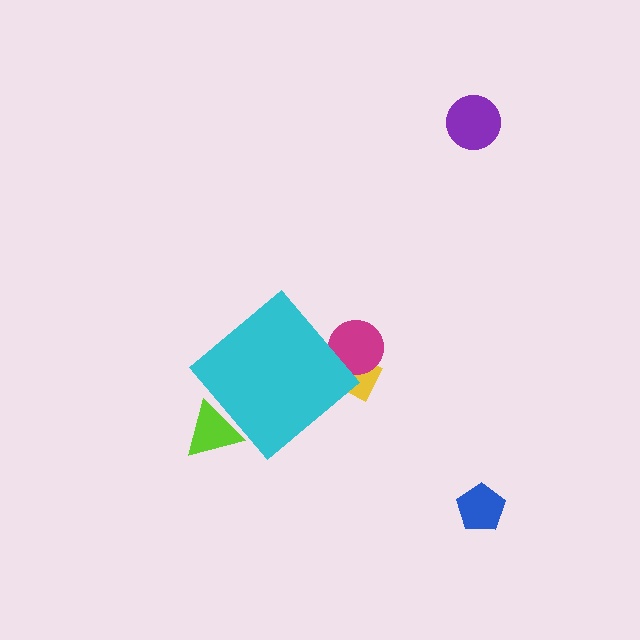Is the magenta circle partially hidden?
Yes, the magenta circle is partially hidden behind the cyan diamond.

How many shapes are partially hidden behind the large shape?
3 shapes are partially hidden.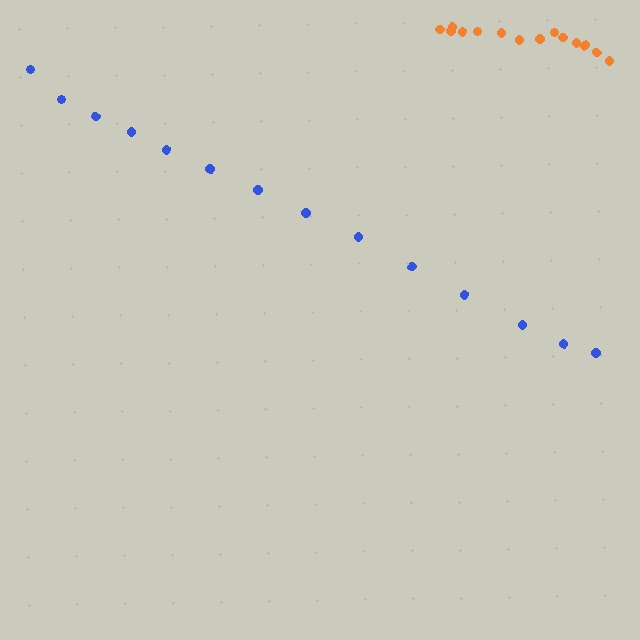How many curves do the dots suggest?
There are 2 distinct paths.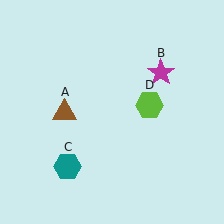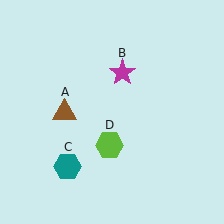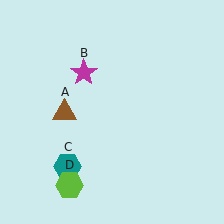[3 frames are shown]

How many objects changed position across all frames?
2 objects changed position: magenta star (object B), lime hexagon (object D).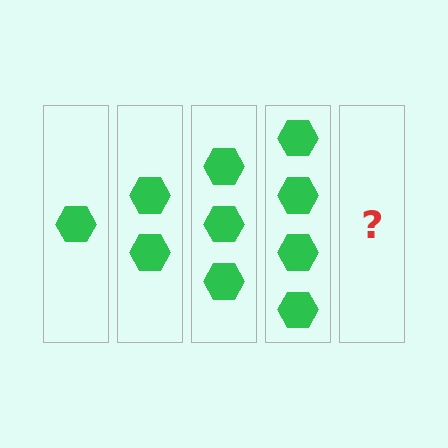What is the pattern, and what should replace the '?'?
The pattern is that each step adds one more hexagon. The '?' should be 5 hexagons.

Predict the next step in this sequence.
The next step is 5 hexagons.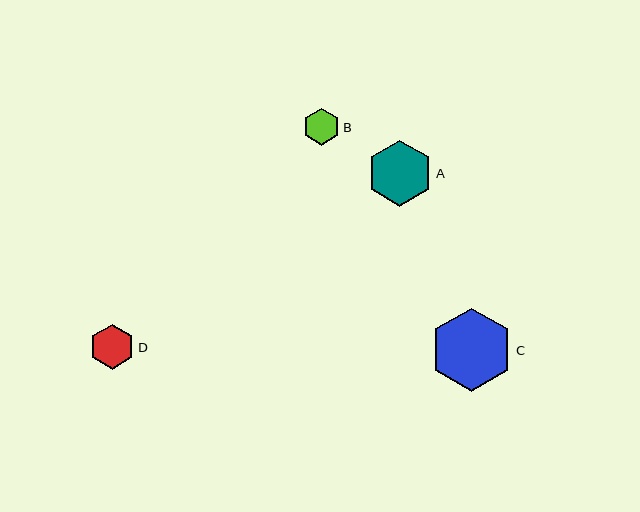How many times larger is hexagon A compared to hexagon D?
Hexagon A is approximately 1.5 times the size of hexagon D.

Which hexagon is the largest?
Hexagon C is the largest with a size of approximately 83 pixels.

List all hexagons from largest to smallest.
From largest to smallest: C, A, D, B.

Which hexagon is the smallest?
Hexagon B is the smallest with a size of approximately 37 pixels.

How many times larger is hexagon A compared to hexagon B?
Hexagon A is approximately 1.8 times the size of hexagon B.